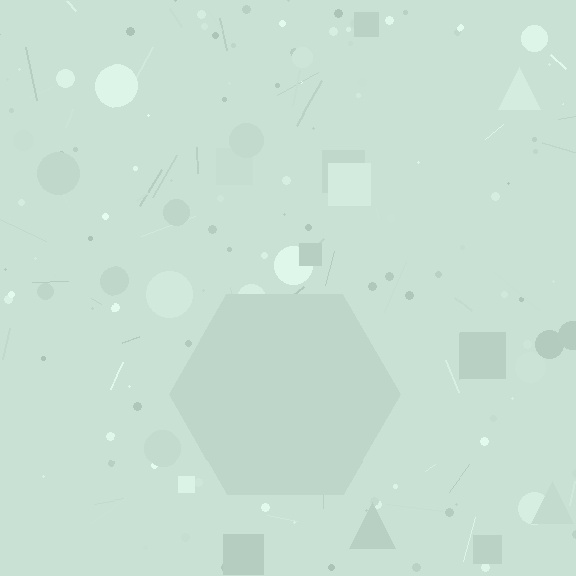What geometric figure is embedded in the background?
A hexagon is embedded in the background.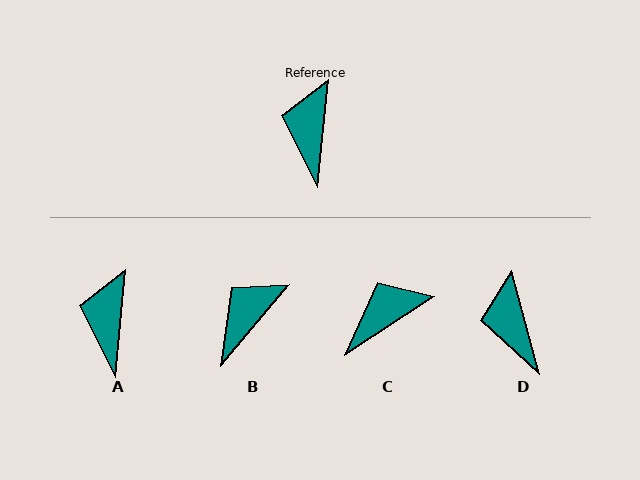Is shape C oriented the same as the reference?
No, it is off by about 51 degrees.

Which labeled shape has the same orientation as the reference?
A.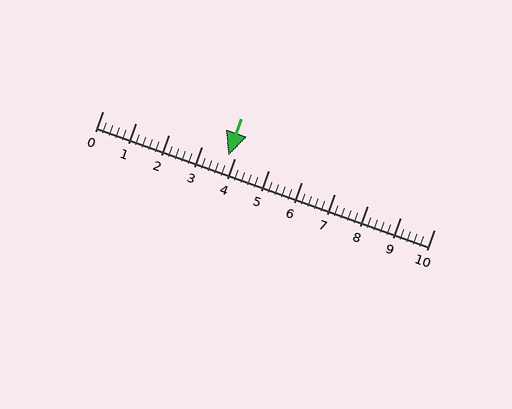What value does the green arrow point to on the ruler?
The green arrow points to approximately 3.8.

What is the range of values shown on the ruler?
The ruler shows values from 0 to 10.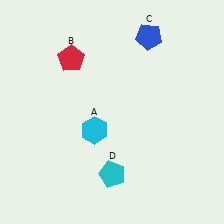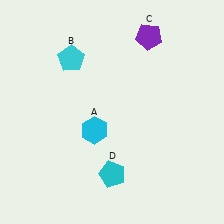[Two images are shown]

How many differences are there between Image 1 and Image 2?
There are 2 differences between the two images.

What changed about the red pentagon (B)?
In Image 1, B is red. In Image 2, it changed to cyan.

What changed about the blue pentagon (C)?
In Image 1, C is blue. In Image 2, it changed to purple.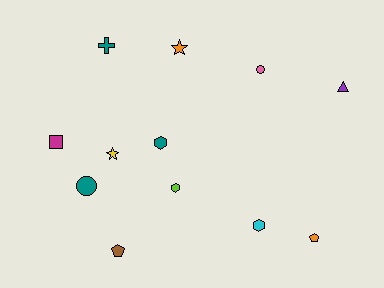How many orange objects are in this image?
There are 2 orange objects.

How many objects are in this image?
There are 12 objects.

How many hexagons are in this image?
There are 3 hexagons.